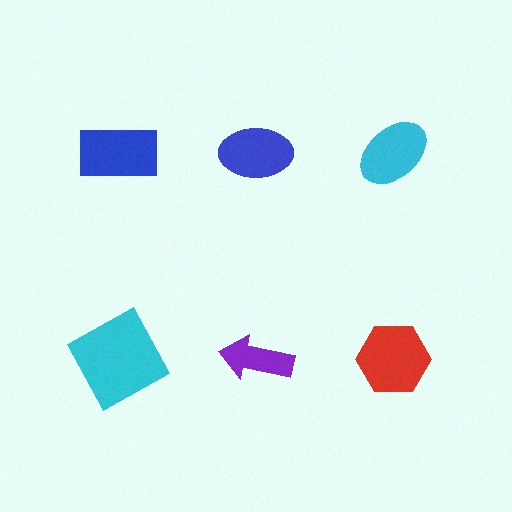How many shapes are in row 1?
3 shapes.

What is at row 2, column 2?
A purple arrow.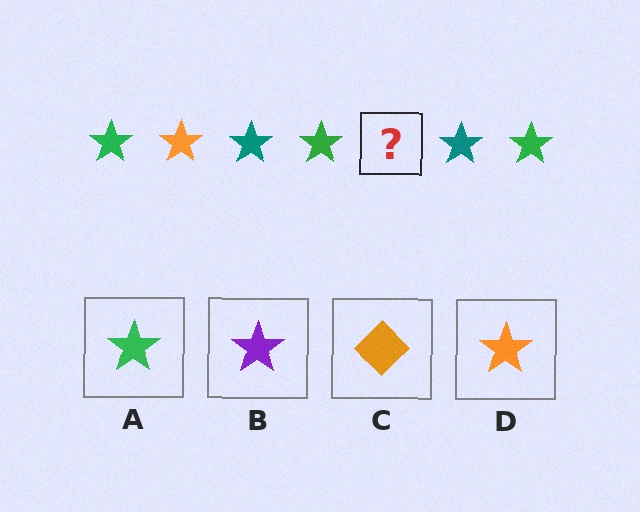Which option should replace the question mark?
Option D.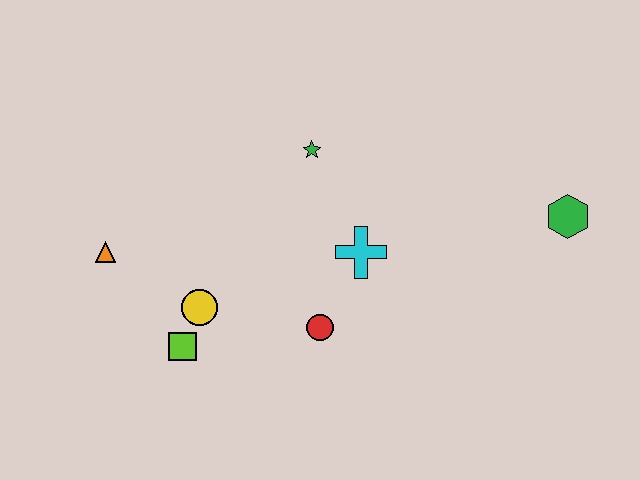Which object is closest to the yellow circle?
The lime square is closest to the yellow circle.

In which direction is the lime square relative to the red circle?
The lime square is to the left of the red circle.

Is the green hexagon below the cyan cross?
No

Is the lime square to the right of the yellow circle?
No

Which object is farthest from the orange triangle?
The green hexagon is farthest from the orange triangle.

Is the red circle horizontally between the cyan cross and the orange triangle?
Yes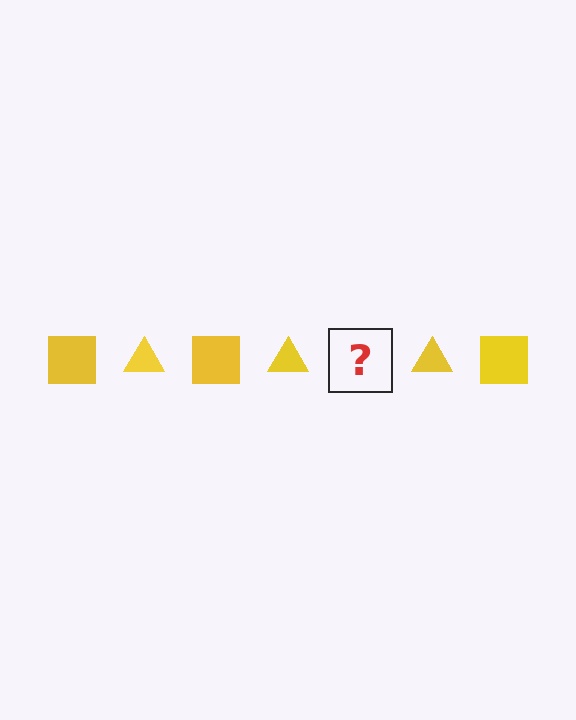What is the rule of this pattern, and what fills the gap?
The rule is that the pattern cycles through square, triangle shapes in yellow. The gap should be filled with a yellow square.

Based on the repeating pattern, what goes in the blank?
The blank should be a yellow square.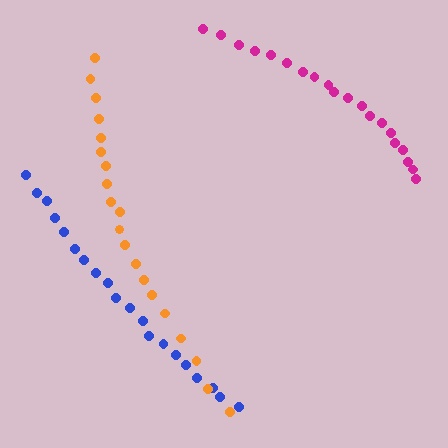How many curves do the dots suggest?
There are 3 distinct paths.